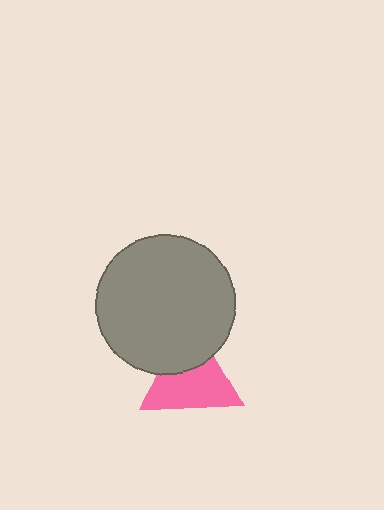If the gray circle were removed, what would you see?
You would see the complete pink triangle.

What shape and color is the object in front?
The object in front is a gray circle.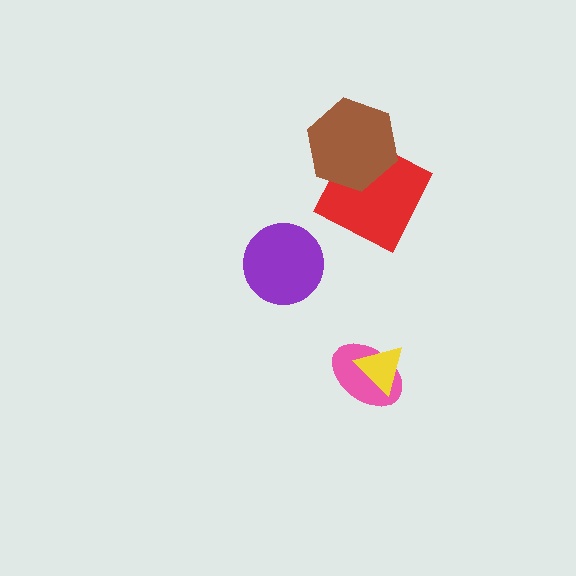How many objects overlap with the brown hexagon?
1 object overlaps with the brown hexagon.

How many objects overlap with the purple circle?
0 objects overlap with the purple circle.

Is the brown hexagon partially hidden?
No, no other shape covers it.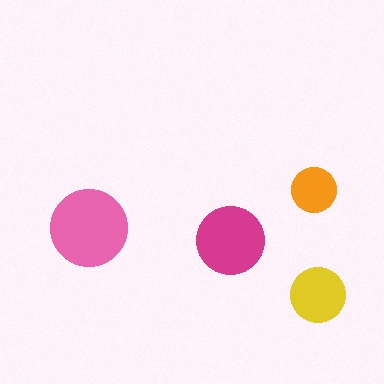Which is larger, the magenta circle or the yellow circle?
The magenta one.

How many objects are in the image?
There are 4 objects in the image.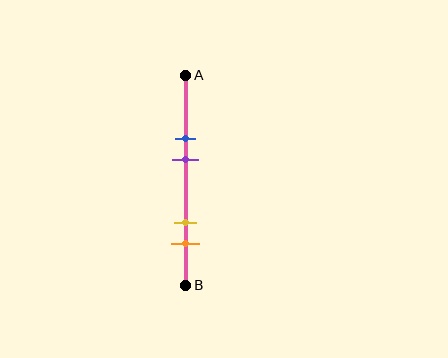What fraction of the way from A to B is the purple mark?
The purple mark is approximately 40% (0.4) of the way from A to B.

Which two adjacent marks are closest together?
The blue and purple marks are the closest adjacent pair.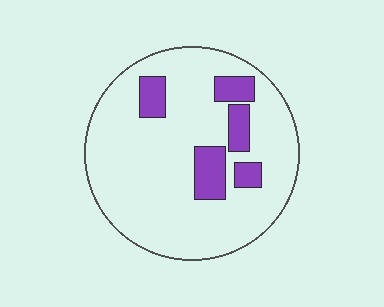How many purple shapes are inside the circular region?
5.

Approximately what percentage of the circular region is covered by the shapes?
Approximately 15%.